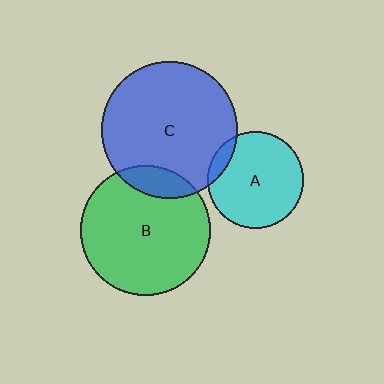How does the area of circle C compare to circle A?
Approximately 2.0 times.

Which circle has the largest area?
Circle C (blue).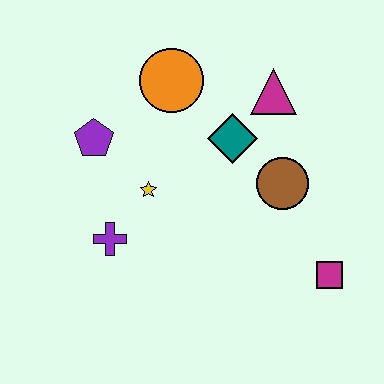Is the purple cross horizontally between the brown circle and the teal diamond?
No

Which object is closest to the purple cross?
The yellow star is closest to the purple cross.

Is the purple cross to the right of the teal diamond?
No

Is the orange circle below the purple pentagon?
No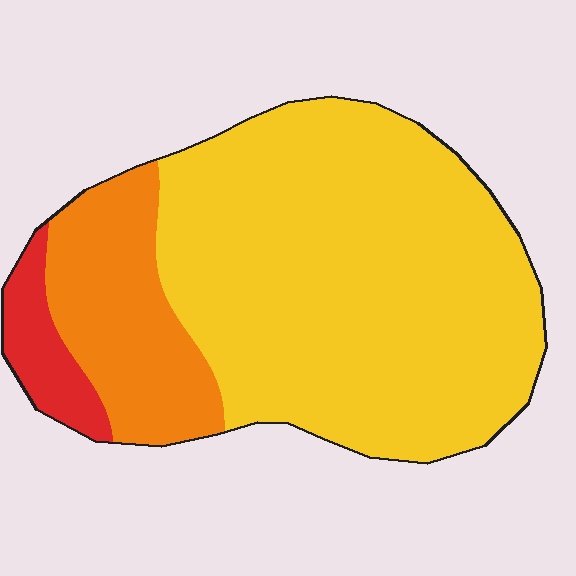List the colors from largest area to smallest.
From largest to smallest: yellow, orange, red.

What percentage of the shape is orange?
Orange covers around 20% of the shape.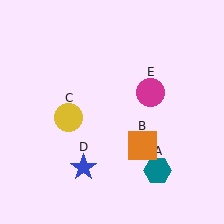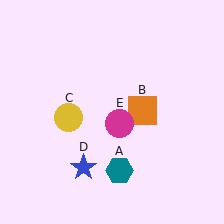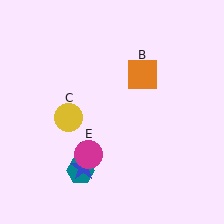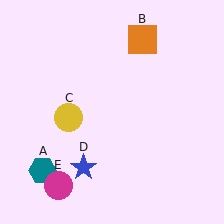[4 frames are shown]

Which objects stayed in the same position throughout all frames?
Yellow circle (object C) and blue star (object D) remained stationary.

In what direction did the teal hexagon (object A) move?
The teal hexagon (object A) moved left.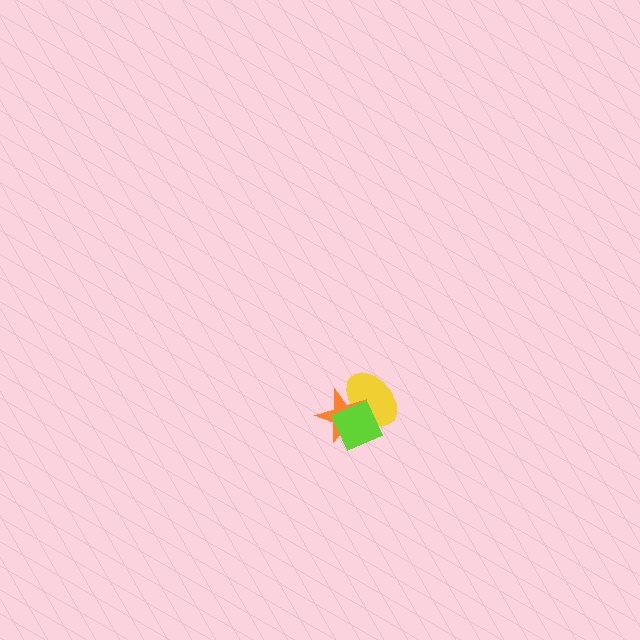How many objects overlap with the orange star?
2 objects overlap with the orange star.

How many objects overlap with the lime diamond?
2 objects overlap with the lime diamond.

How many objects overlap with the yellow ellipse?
2 objects overlap with the yellow ellipse.